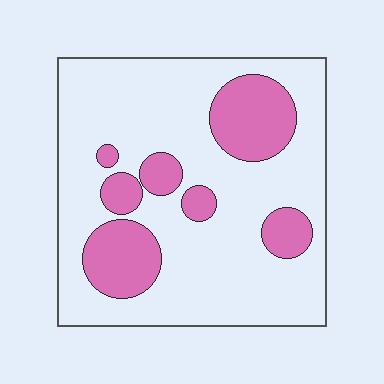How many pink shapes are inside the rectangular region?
7.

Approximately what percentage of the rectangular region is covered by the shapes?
Approximately 25%.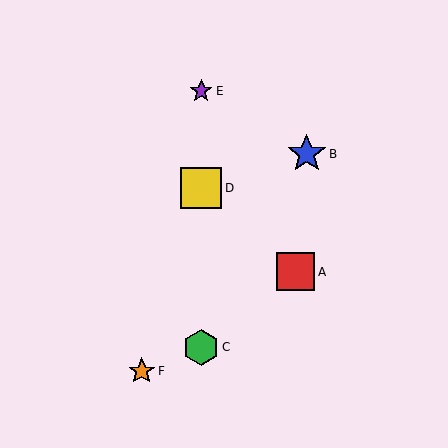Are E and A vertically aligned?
No, E is at x≈201 and A is at x≈296.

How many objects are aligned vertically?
3 objects (C, D, E) are aligned vertically.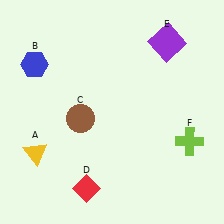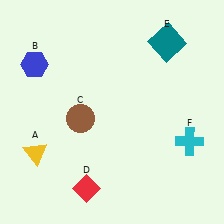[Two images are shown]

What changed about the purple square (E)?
In Image 1, E is purple. In Image 2, it changed to teal.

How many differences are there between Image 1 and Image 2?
There are 2 differences between the two images.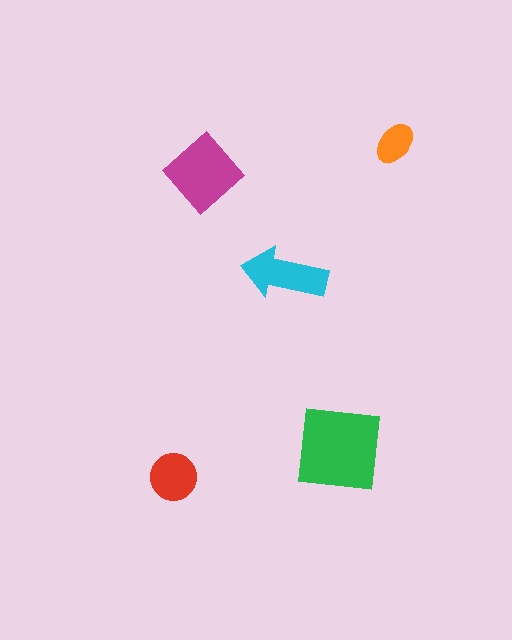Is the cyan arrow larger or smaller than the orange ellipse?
Larger.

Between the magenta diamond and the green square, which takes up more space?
The green square.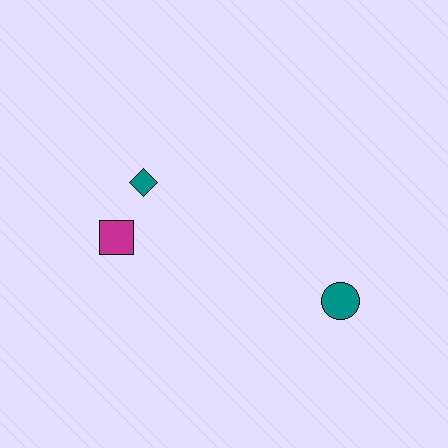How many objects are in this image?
There are 3 objects.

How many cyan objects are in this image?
There are no cyan objects.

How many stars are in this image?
There are no stars.